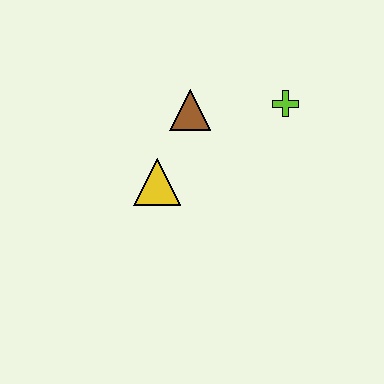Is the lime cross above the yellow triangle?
Yes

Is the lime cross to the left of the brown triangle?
No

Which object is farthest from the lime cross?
The yellow triangle is farthest from the lime cross.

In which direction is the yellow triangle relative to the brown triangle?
The yellow triangle is below the brown triangle.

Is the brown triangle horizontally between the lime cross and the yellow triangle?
Yes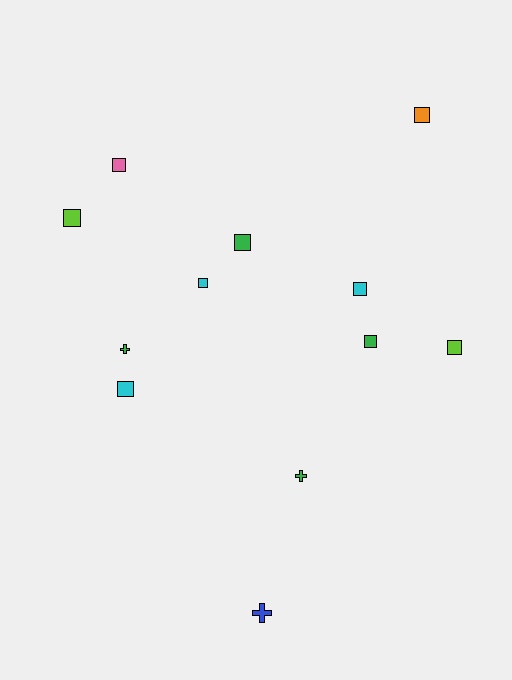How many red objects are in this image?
There are no red objects.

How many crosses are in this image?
There are 3 crosses.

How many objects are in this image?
There are 12 objects.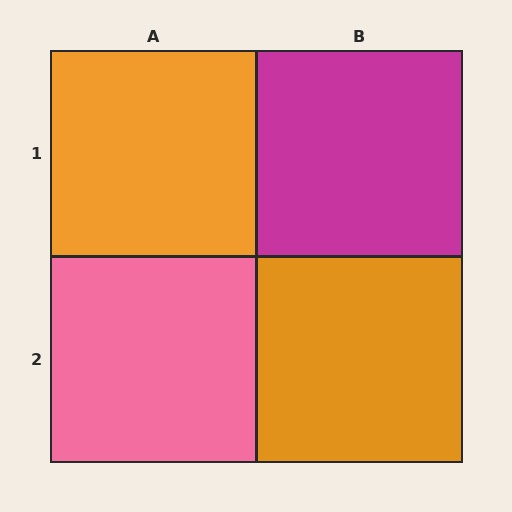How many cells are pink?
1 cell is pink.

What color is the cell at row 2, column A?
Pink.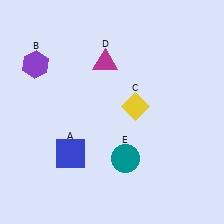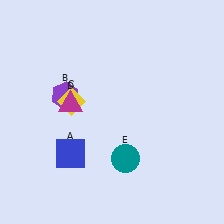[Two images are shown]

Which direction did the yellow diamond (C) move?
The yellow diamond (C) moved left.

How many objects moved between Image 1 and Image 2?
3 objects moved between the two images.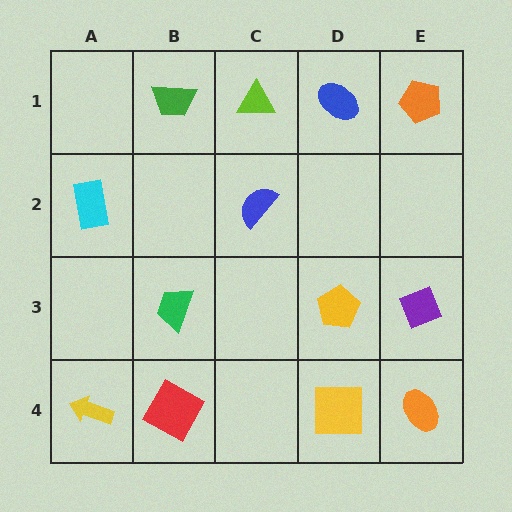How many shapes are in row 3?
3 shapes.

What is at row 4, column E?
An orange ellipse.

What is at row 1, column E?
An orange pentagon.